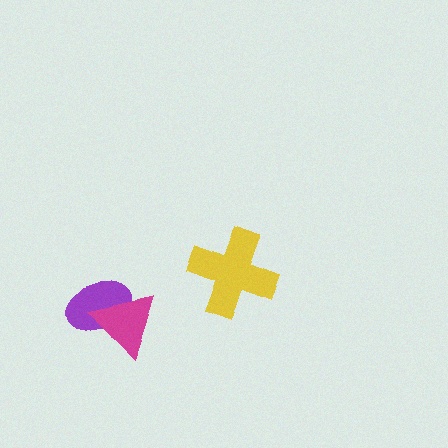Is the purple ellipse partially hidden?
Yes, it is partially covered by another shape.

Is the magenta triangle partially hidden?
No, no other shape covers it.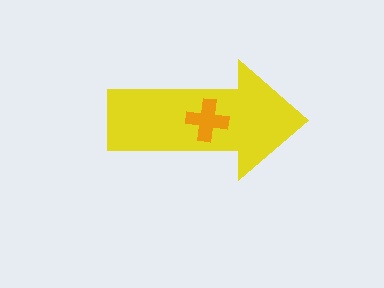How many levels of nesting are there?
2.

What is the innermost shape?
The orange cross.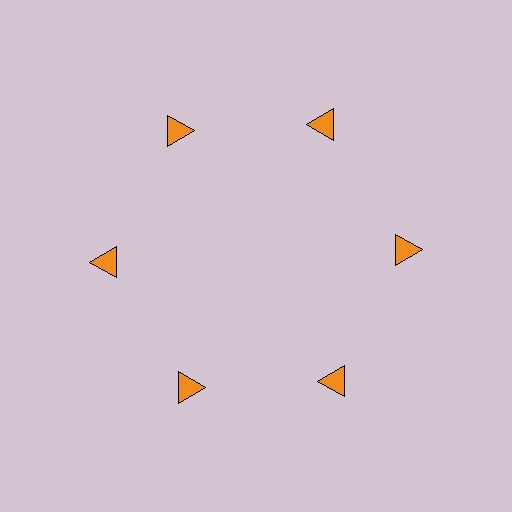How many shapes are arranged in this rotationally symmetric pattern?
There are 6 shapes, arranged in 6 groups of 1.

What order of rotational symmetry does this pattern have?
This pattern has 6-fold rotational symmetry.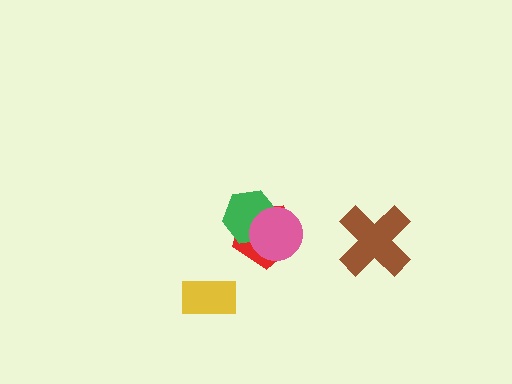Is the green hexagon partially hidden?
Yes, it is partially covered by another shape.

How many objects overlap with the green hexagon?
2 objects overlap with the green hexagon.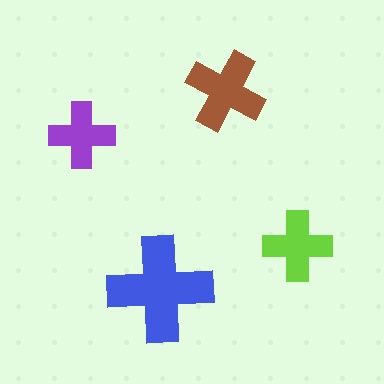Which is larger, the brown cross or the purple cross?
The brown one.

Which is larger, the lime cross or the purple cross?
The lime one.